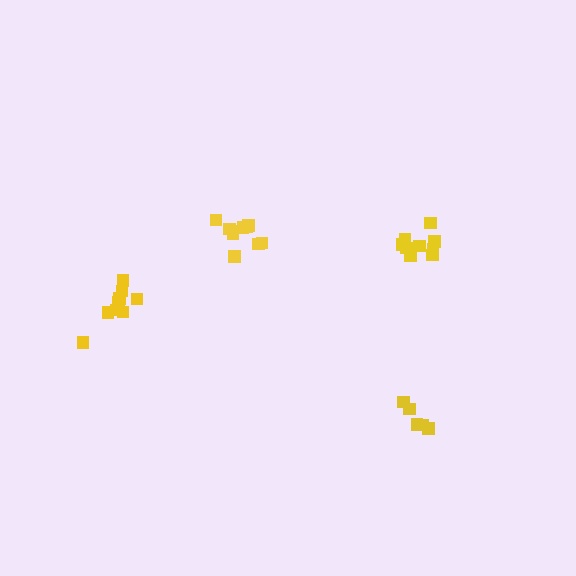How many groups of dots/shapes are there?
There are 4 groups.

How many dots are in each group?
Group 1: 10 dots, Group 2: 5 dots, Group 3: 10 dots, Group 4: 9 dots (34 total).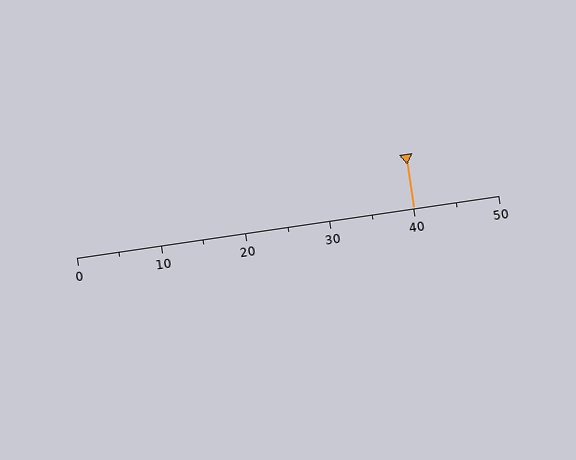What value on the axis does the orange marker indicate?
The marker indicates approximately 40.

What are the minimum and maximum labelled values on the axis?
The axis runs from 0 to 50.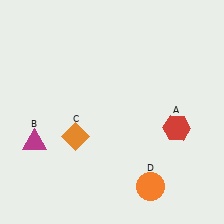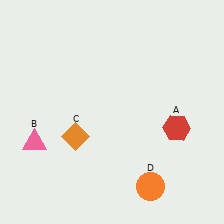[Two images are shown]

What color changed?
The triangle (B) changed from magenta in Image 1 to pink in Image 2.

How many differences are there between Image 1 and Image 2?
There is 1 difference between the two images.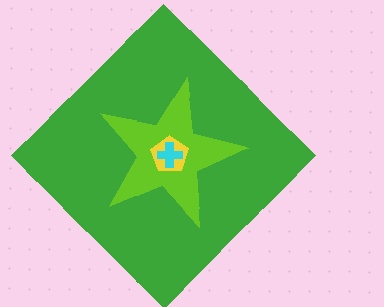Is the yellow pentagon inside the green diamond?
Yes.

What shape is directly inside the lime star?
The yellow pentagon.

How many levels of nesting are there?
4.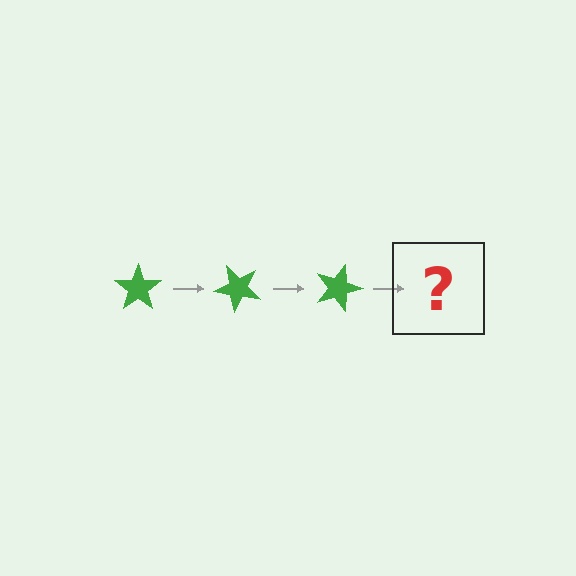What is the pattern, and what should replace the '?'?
The pattern is that the star rotates 45 degrees each step. The '?' should be a green star rotated 135 degrees.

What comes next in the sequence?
The next element should be a green star rotated 135 degrees.